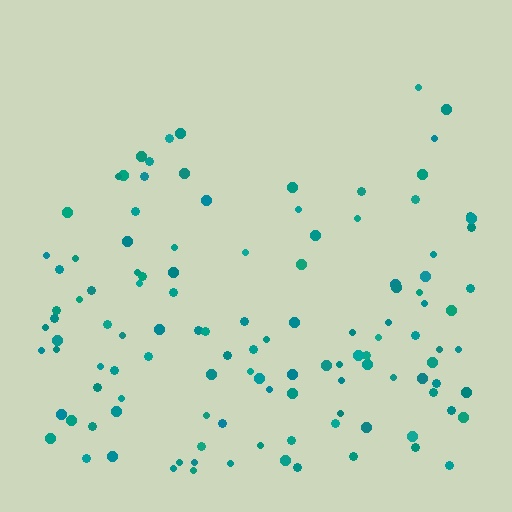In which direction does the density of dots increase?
From top to bottom, with the bottom side densest.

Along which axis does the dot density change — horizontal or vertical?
Vertical.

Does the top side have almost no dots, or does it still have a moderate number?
Still a moderate number, just noticeably fewer than the bottom.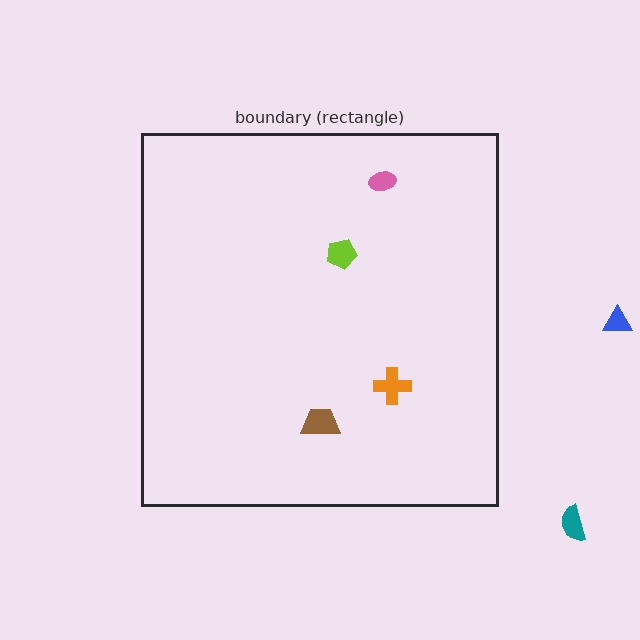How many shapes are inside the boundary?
4 inside, 2 outside.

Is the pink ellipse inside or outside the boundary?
Inside.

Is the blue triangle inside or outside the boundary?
Outside.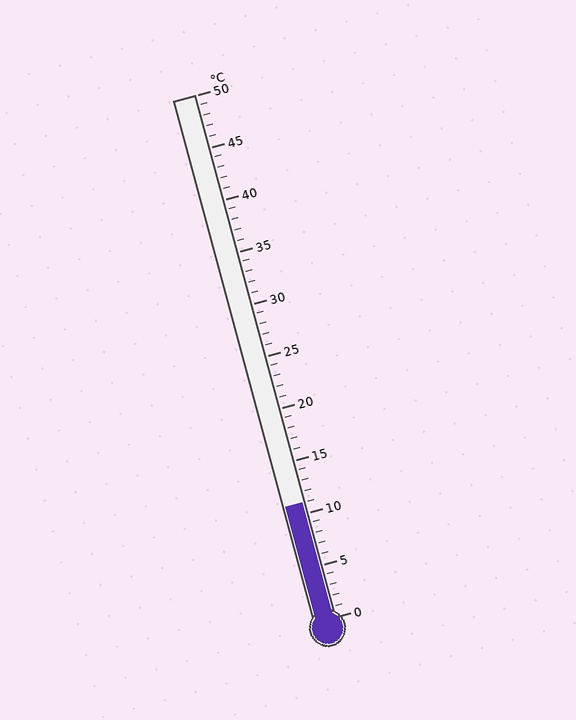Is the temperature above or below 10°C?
The temperature is above 10°C.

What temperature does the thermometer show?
The thermometer shows approximately 11°C.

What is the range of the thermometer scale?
The thermometer scale ranges from 0°C to 50°C.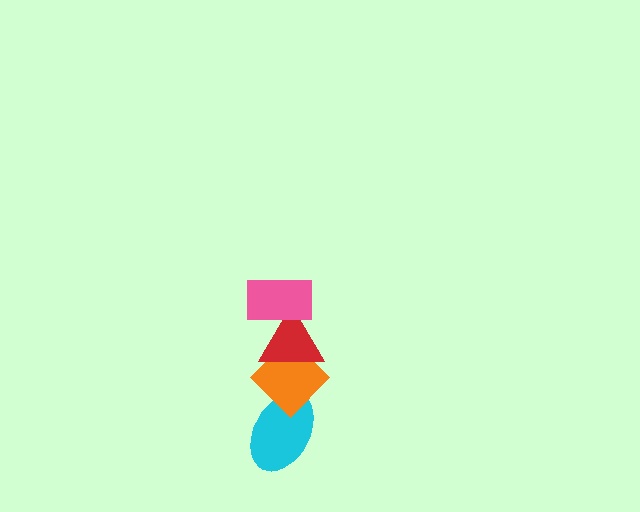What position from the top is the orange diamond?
The orange diamond is 3rd from the top.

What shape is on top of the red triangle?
The pink rectangle is on top of the red triangle.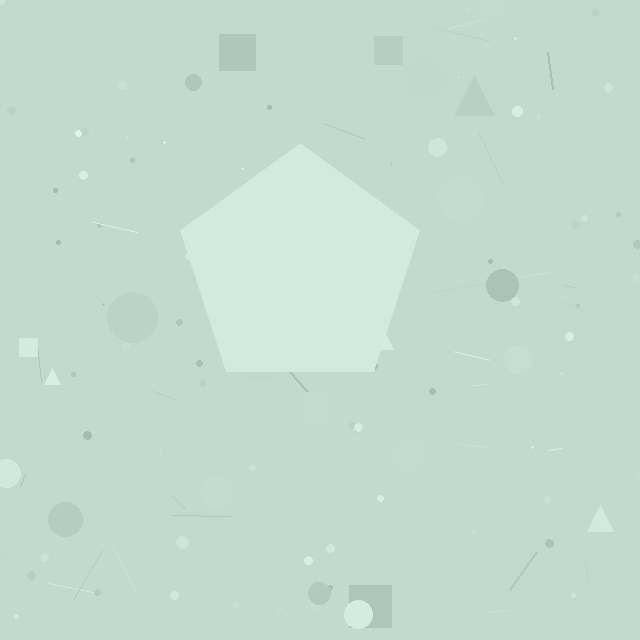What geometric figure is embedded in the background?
A pentagon is embedded in the background.